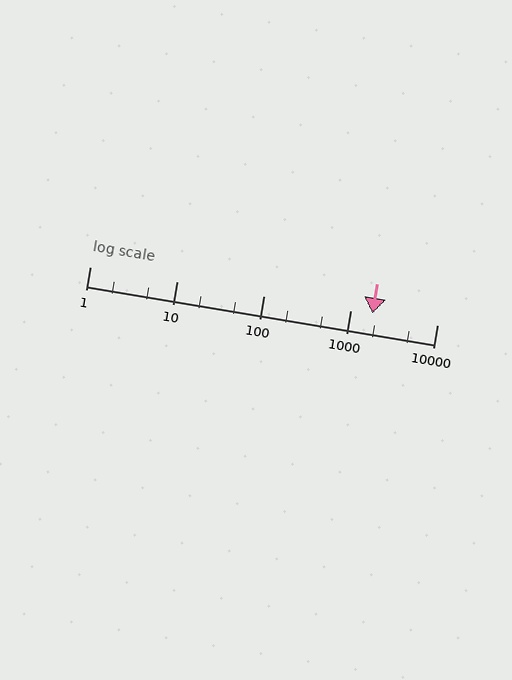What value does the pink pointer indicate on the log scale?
The pointer indicates approximately 1800.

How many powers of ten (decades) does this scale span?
The scale spans 4 decades, from 1 to 10000.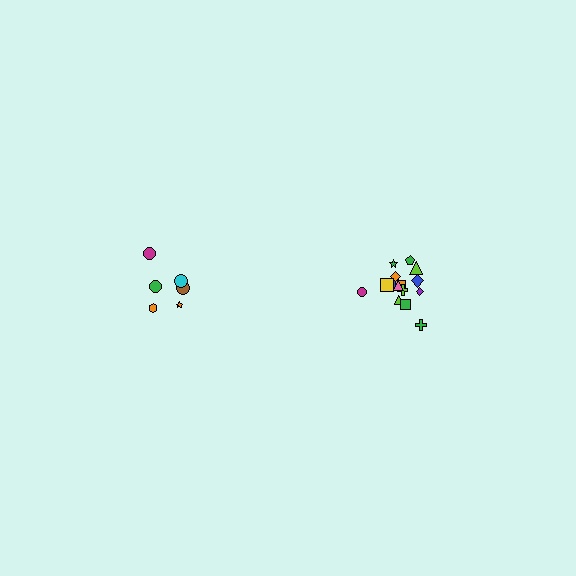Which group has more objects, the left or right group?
The right group.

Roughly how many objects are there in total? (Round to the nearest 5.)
Roughly 20 objects in total.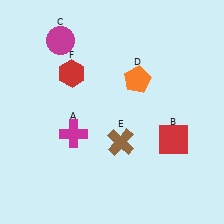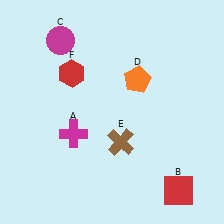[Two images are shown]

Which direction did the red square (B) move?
The red square (B) moved down.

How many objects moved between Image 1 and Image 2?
1 object moved between the two images.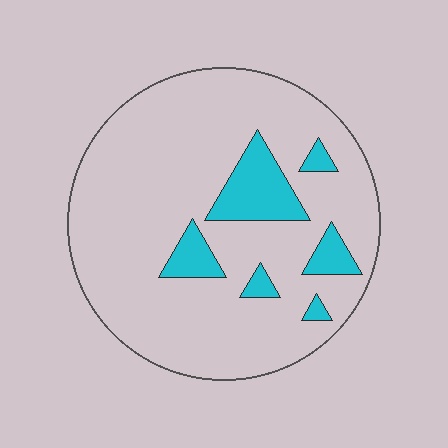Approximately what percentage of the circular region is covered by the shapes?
Approximately 15%.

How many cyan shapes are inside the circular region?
6.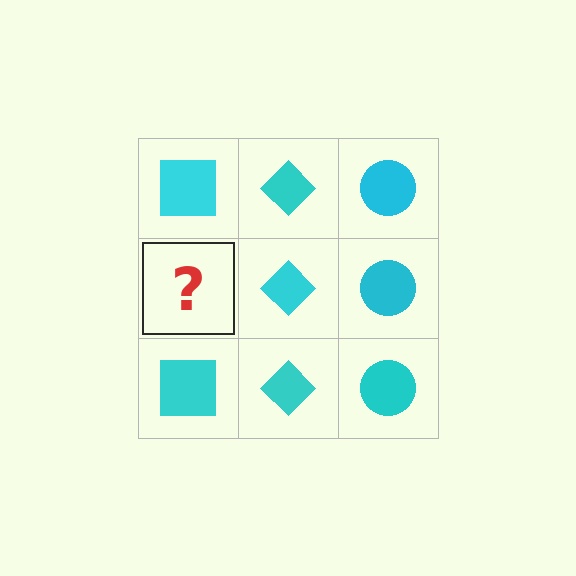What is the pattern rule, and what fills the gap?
The rule is that each column has a consistent shape. The gap should be filled with a cyan square.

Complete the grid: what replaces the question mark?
The question mark should be replaced with a cyan square.